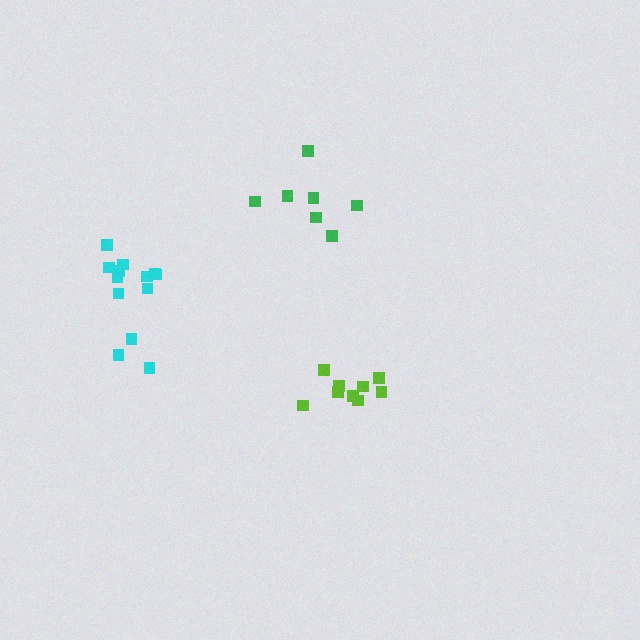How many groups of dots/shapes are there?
There are 3 groups.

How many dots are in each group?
Group 1: 9 dots, Group 2: 13 dots, Group 3: 7 dots (29 total).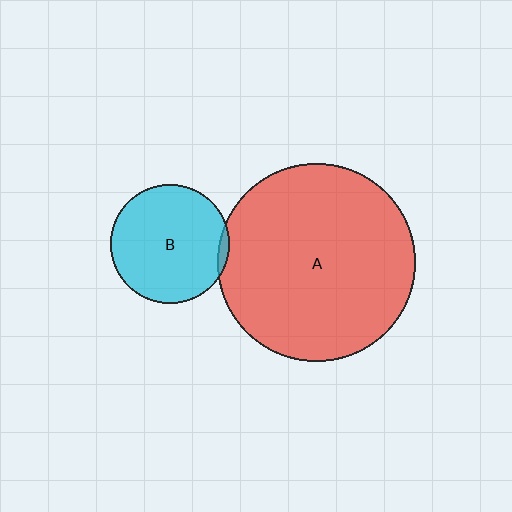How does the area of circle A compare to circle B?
Approximately 2.8 times.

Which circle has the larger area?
Circle A (red).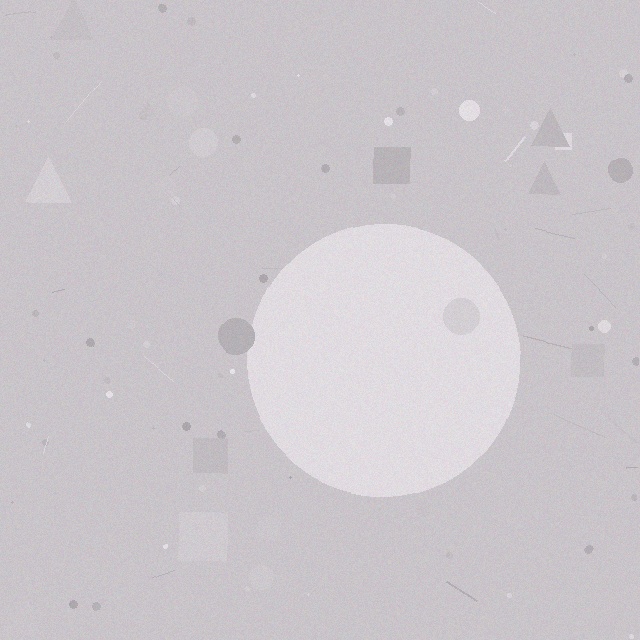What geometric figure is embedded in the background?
A circle is embedded in the background.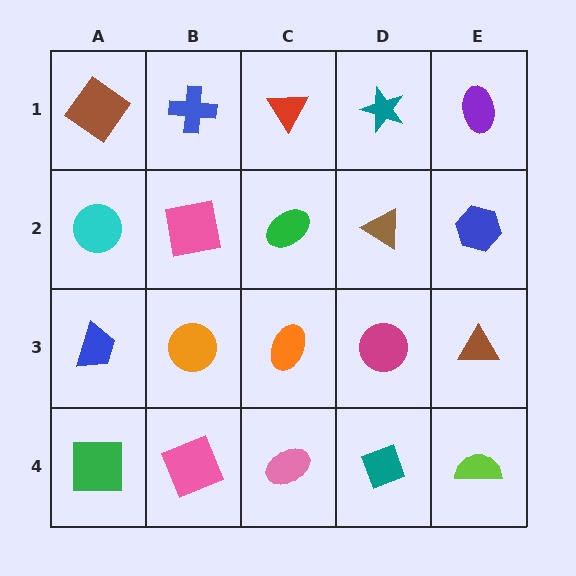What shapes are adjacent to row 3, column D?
A brown triangle (row 2, column D), a teal diamond (row 4, column D), an orange ellipse (row 3, column C), a brown triangle (row 3, column E).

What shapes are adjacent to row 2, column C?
A red triangle (row 1, column C), an orange ellipse (row 3, column C), a pink square (row 2, column B), a brown triangle (row 2, column D).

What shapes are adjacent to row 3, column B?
A pink square (row 2, column B), a pink square (row 4, column B), a blue trapezoid (row 3, column A), an orange ellipse (row 3, column C).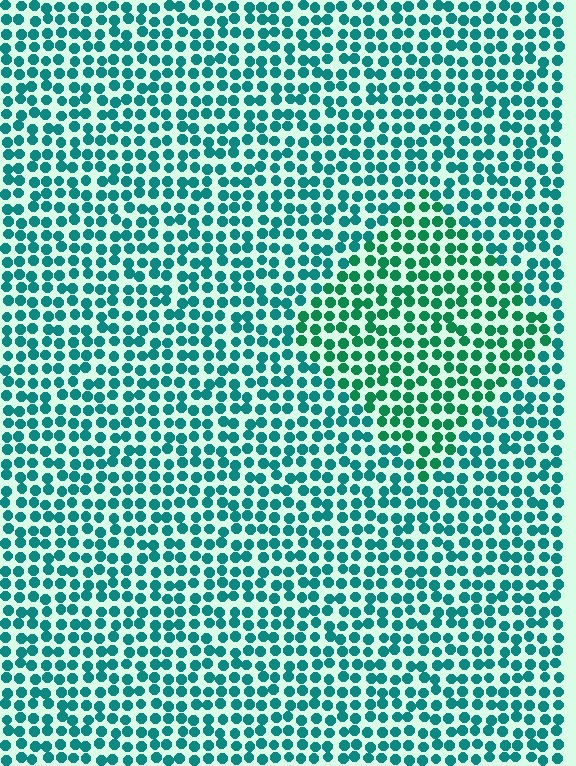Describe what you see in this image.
The image is filled with small teal elements in a uniform arrangement. A diamond-shaped region is visible where the elements are tinted to a slightly different hue, forming a subtle color boundary.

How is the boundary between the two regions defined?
The boundary is defined purely by a slight shift in hue (about 26 degrees). Spacing, size, and orientation are identical on both sides.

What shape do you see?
I see a diamond.